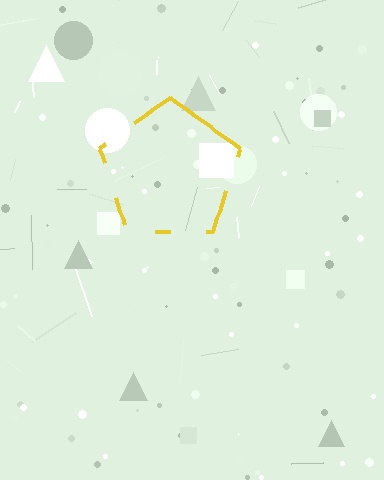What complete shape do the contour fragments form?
The contour fragments form a pentagon.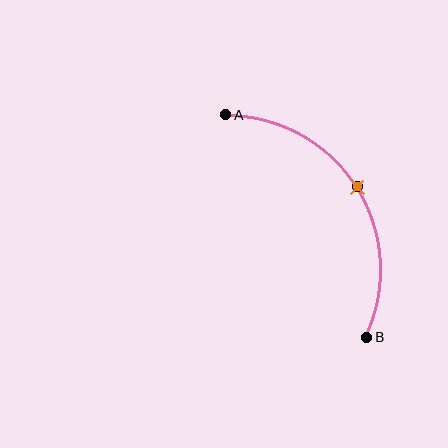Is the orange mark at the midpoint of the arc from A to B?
Yes. The orange mark lies on the arc at equal arc-length from both A and B — it is the arc midpoint.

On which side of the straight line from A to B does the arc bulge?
The arc bulges to the right of the straight line connecting A and B.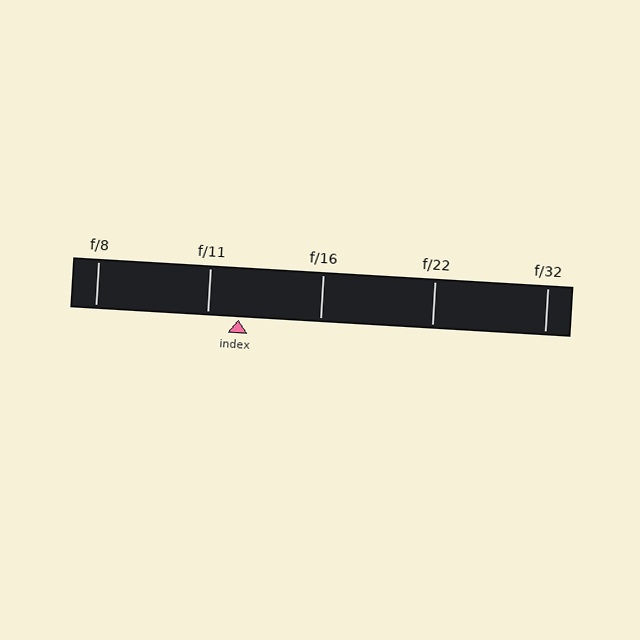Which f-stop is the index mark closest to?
The index mark is closest to f/11.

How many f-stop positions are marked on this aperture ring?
There are 5 f-stop positions marked.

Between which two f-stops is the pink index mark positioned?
The index mark is between f/11 and f/16.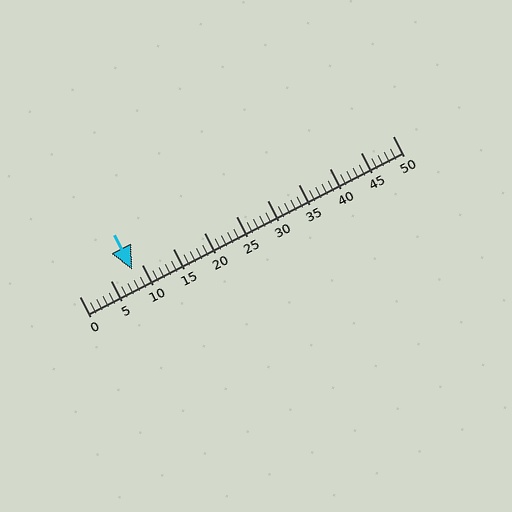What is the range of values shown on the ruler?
The ruler shows values from 0 to 50.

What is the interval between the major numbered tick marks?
The major tick marks are spaced 5 units apart.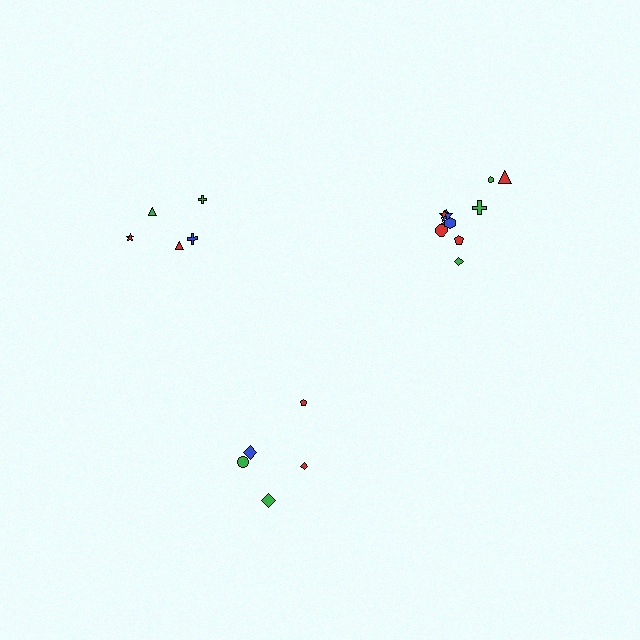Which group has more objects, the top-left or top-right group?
The top-right group.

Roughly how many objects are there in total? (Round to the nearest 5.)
Roughly 20 objects in total.